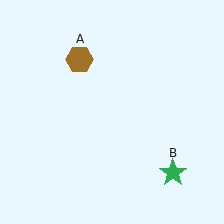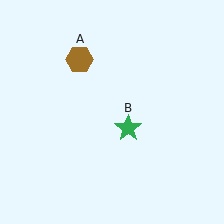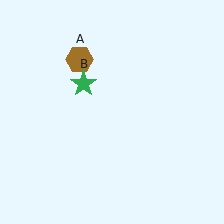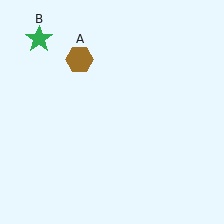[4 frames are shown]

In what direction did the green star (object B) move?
The green star (object B) moved up and to the left.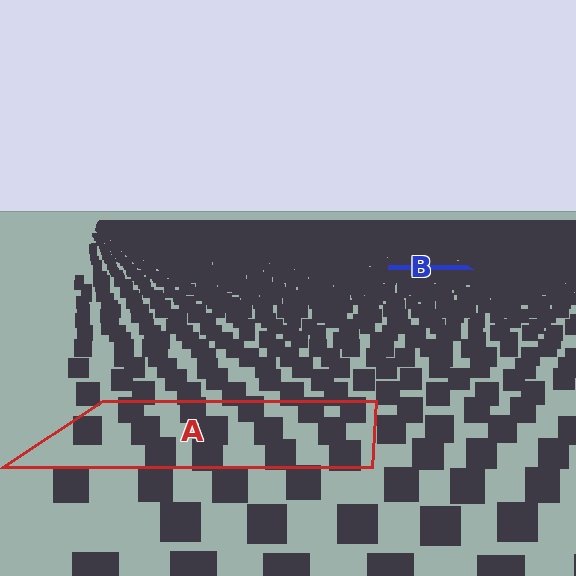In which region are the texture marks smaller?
The texture marks are smaller in region B, because it is farther away.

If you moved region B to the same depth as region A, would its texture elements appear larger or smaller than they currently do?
They would appear larger. At a closer depth, the same texture elements are projected at a bigger on-screen size.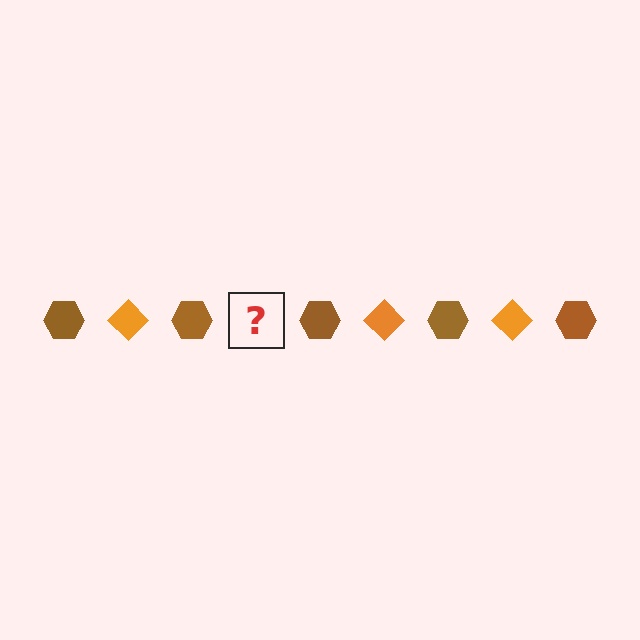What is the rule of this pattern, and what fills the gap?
The rule is that the pattern alternates between brown hexagon and orange diamond. The gap should be filled with an orange diamond.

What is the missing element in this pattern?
The missing element is an orange diamond.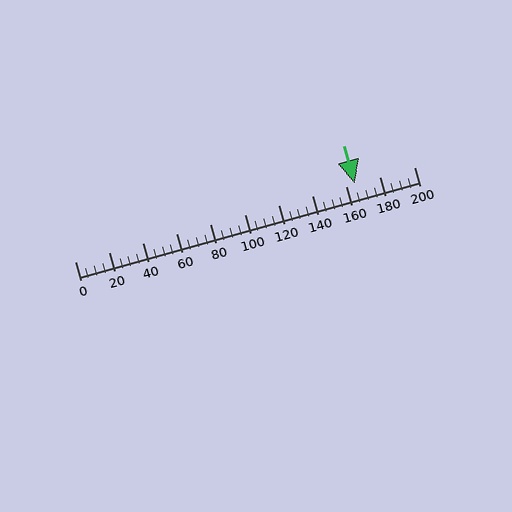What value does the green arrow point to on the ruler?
The green arrow points to approximately 165.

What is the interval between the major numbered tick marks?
The major tick marks are spaced 20 units apart.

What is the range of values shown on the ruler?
The ruler shows values from 0 to 200.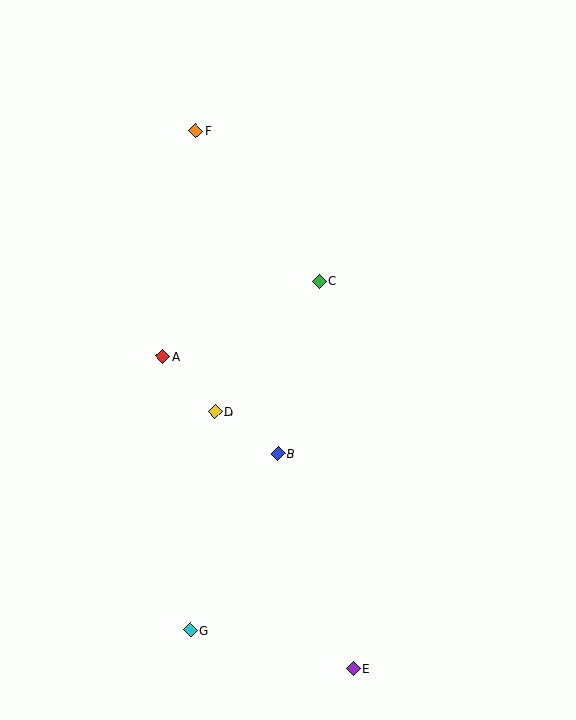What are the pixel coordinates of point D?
Point D is at (215, 412).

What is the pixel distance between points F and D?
The distance between F and D is 281 pixels.